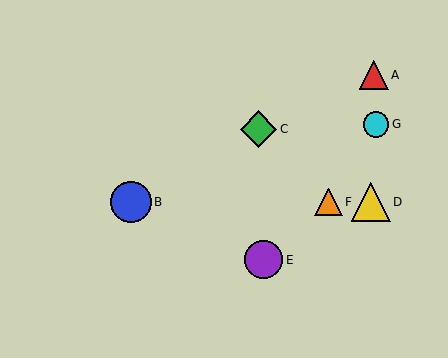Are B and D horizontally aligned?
Yes, both are at y≈202.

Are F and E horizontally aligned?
No, F is at y≈202 and E is at y≈260.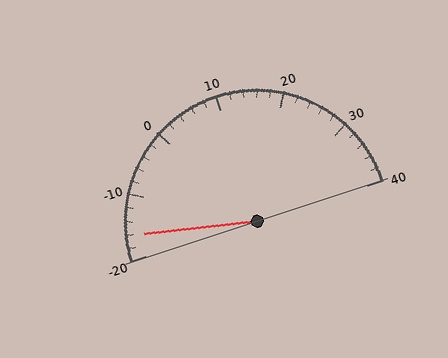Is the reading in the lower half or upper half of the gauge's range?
The reading is in the lower half of the range (-20 to 40).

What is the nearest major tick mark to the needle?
The nearest major tick mark is -20.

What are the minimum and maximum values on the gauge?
The gauge ranges from -20 to 40.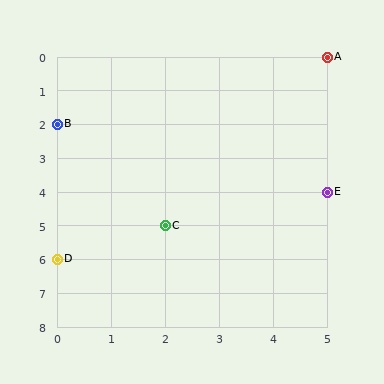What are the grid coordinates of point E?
Point E is at grid coordinates (5, 4).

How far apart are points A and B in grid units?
Points A and B are 5 columns and 2 rows apart (about 5.4 grid units diagonally).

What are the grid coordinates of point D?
Point D is at grid coordinates (0, 6).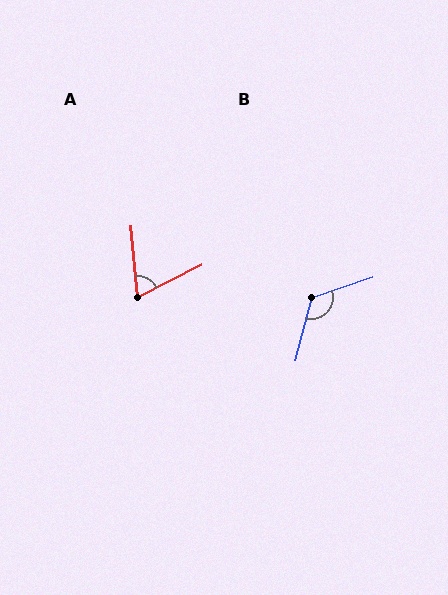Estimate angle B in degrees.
Approximately 124 degrees.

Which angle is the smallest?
A, at approximately 68 degrees.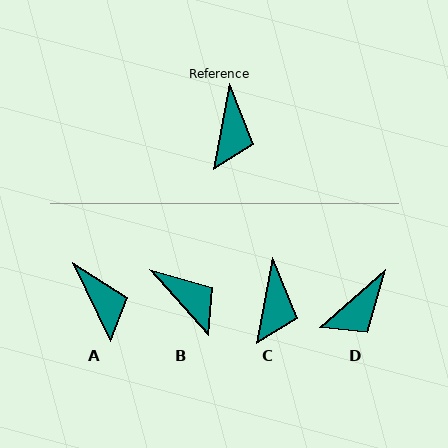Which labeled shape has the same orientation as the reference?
C.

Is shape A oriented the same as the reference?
No, it is off by about 36 degrees.